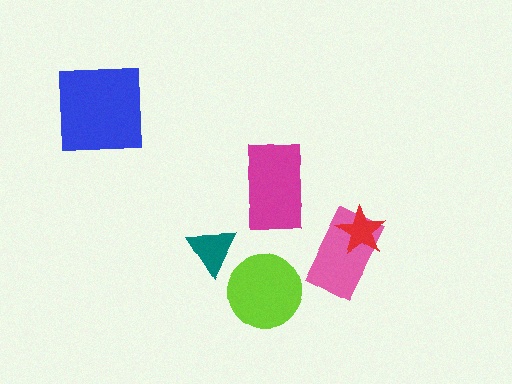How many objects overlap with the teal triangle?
0 objects overlap with the teal triangle.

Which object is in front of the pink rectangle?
The red star is in front of the pink rectangle.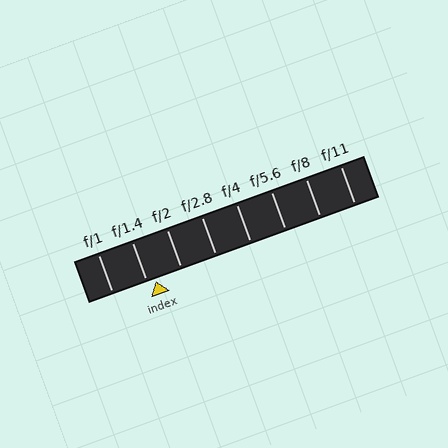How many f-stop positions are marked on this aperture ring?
There are 8 f-stop positions marked.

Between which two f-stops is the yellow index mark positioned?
The index mark is between f/1.4 and f/2.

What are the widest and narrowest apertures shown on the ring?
The widest aperture shown is f/1 and the narrowest is f/11.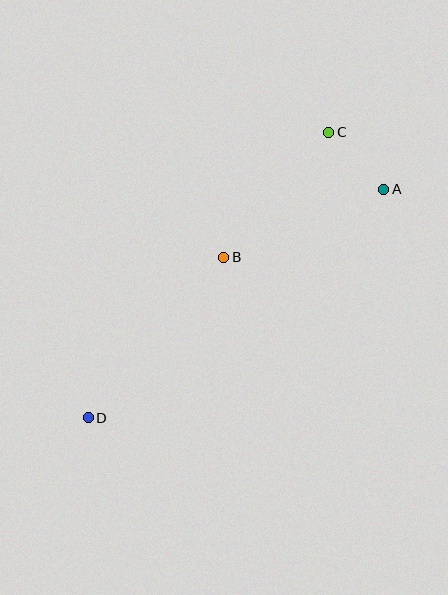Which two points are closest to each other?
Points A and C are closest to each other.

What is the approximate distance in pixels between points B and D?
The distance between B and D is approximately 210 pixels.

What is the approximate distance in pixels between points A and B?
The distance between A and B is approximately 174 pixels.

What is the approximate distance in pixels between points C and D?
The distance between C and D is approximately 373 pixels.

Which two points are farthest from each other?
Points A and D are farthest from each other.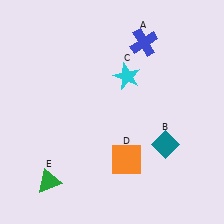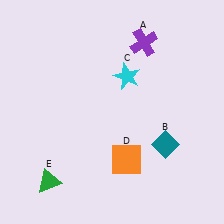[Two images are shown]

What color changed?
The cross (A) changed from blue in Image 1 to purple in Image 2.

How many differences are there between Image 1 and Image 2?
There is 1 difference between the two images.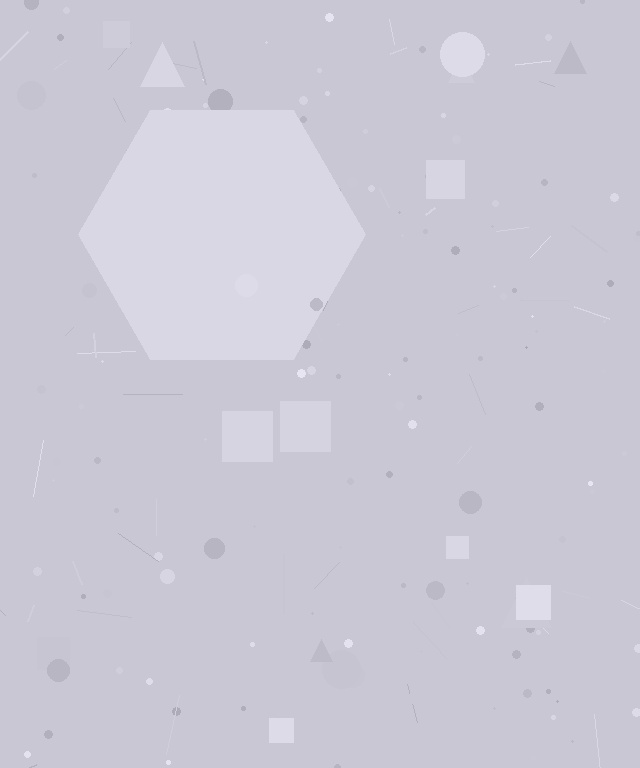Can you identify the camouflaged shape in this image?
The camouflaged shape is a hexagon.